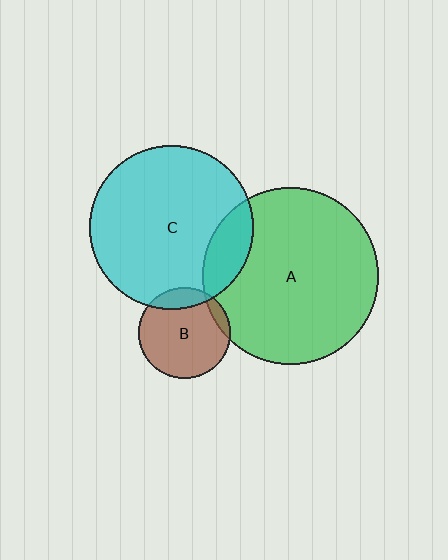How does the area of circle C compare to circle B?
Approximately 3.2 times.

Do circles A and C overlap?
Yes.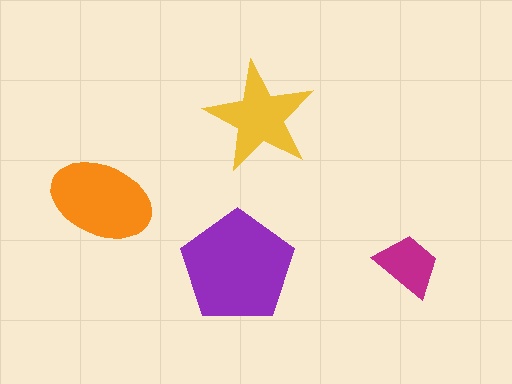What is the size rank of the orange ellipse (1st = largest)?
2nd.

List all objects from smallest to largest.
The magenta trapezoid, the yellow star, the orange ellipse, the purple pentagon.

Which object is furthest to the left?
The orange ellipse is leftmost.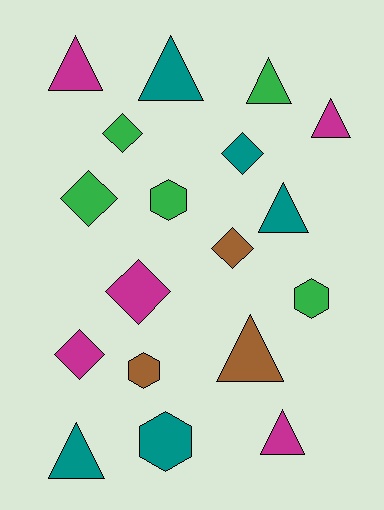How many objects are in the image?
There are 18 objects.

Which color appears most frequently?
Magenta, with 5 objects.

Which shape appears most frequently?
Triangle, with 8 objects.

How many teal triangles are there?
There are 3 teal triangles.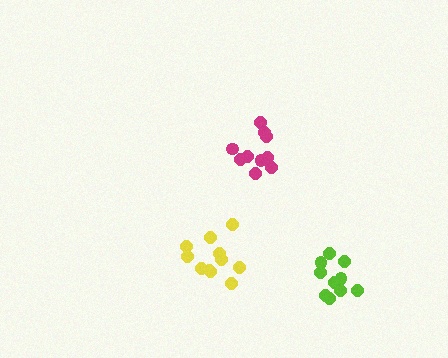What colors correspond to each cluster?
The clusters are colored: magenta, yellow, lime.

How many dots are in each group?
Group 1: 10 dots, Group 2: 11 dots, Group 3: 11 dots (32 total).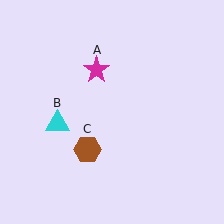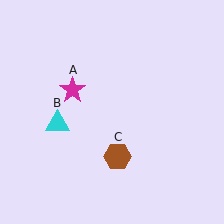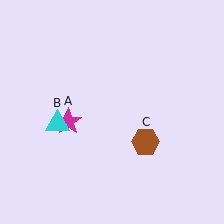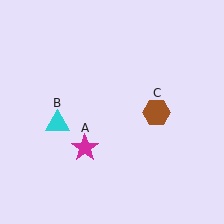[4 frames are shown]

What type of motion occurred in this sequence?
The magenta star (object A), brown hexagon (object C) rotated counterclockwise around the center of the scene.